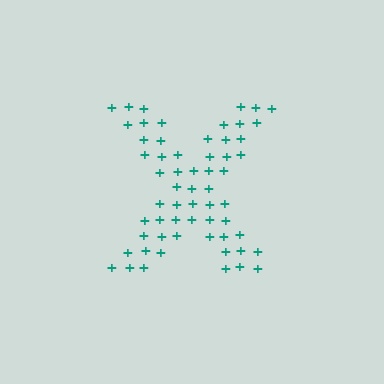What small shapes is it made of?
It is made of small plus signs.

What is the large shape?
The large shape is the letter X.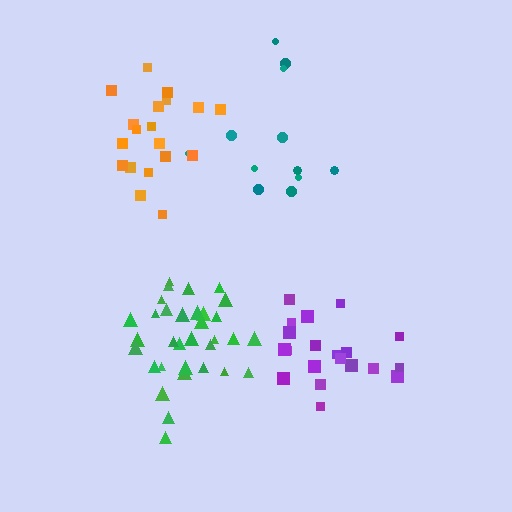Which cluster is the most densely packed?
Green.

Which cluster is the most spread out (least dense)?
Teal.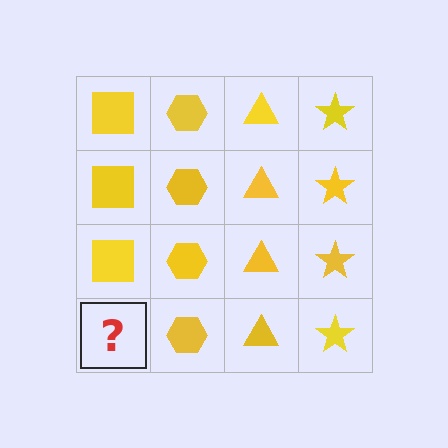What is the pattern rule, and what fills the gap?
The rule is that each column has a consistent shape. The gap should be filled with a yellow square.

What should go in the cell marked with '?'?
The missing cell should contain a yellow square.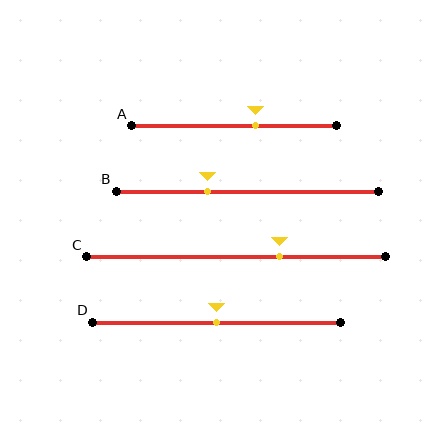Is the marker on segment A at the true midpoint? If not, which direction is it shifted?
No, the marker on segment A is shifted to the right by about 10% of the segment length.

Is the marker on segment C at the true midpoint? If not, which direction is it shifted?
No, the marker on segment C is shifted to the right by about 15% of the segment length.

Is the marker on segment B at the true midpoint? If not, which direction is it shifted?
No, the marker on segment B is shifted to the left by about 15% of the segment length.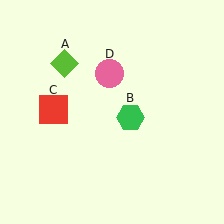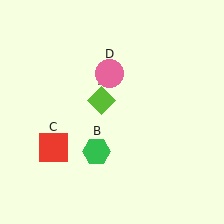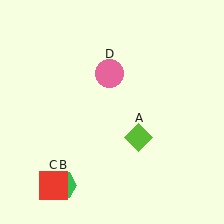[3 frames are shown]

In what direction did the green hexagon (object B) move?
The green hexagon (object B) moved down and to the left.